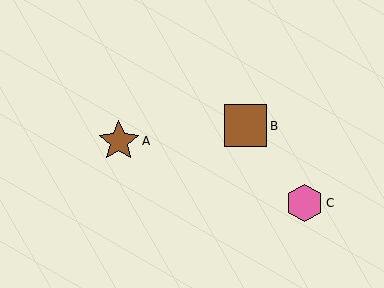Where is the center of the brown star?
The center of the brown star is at (119, 141).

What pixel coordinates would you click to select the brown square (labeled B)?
Click at (246, 126) to select the brown square B.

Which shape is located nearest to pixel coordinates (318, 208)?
The pink hexagon (labeled C) at (305, 203) is nearest to that location.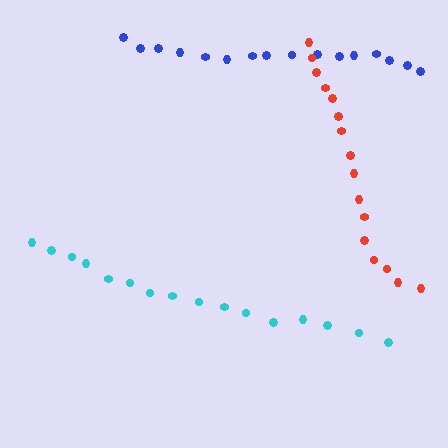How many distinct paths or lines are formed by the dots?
There are 3 distinct paths.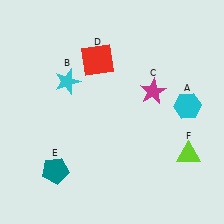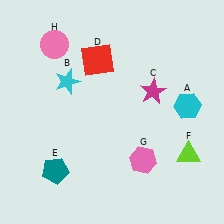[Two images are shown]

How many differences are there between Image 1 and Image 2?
There are 2 differences between the two images.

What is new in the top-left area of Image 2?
A pink circle (H) was added in the top-left area of Image 2.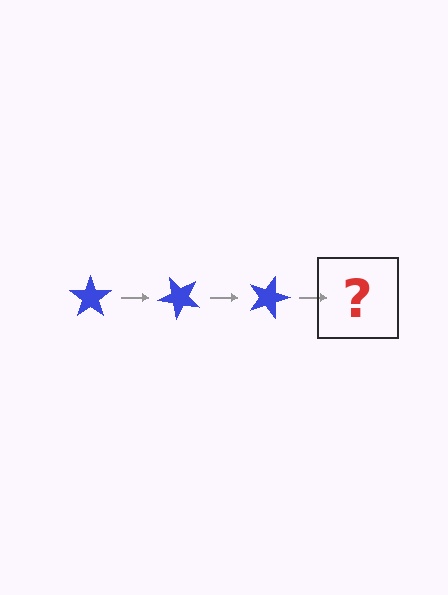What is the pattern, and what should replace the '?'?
The pattern is that the star rotates 45 degrees each step. The '?' should be a blue star rotated 135 degrees.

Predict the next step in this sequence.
The next step is a blue star rotated 135 degrees.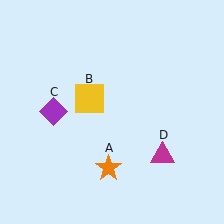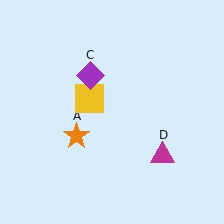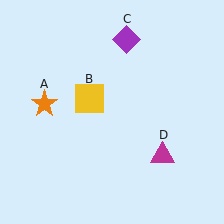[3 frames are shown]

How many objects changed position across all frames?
2 objects changed position: orange star (object A), purple diamond (object C).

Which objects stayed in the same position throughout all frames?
Yellow square (object B) and magenta triangle (object D) remained stationary.